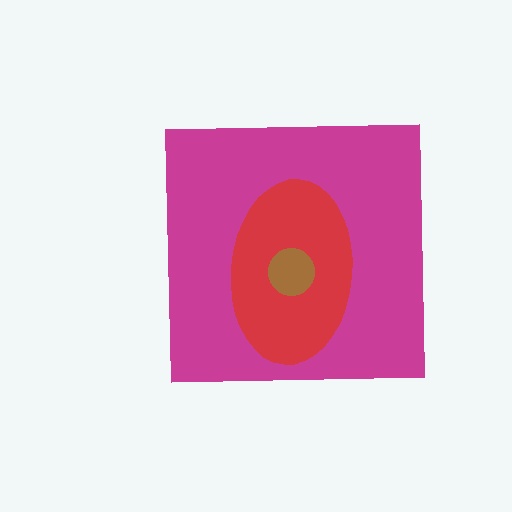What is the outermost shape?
The magenta square.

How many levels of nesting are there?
3.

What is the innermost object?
The brown circle.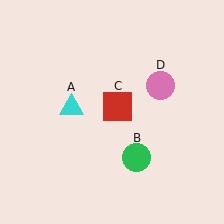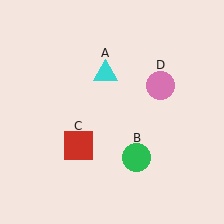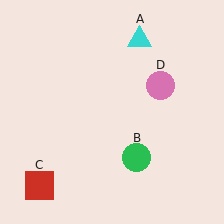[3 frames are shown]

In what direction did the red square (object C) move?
The red square (object C) moved down and to the left.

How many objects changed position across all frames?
2 objects changed position: cyan triangle (object A), red square (object C).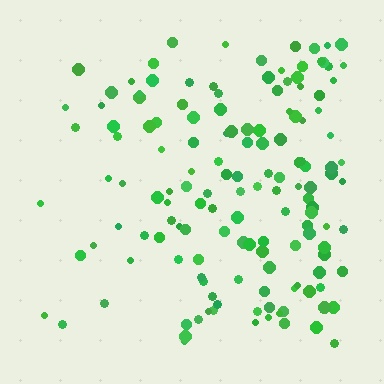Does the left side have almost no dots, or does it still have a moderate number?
Still a moderate number, just noticeably fewer than the right.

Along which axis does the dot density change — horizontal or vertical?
Horizontal.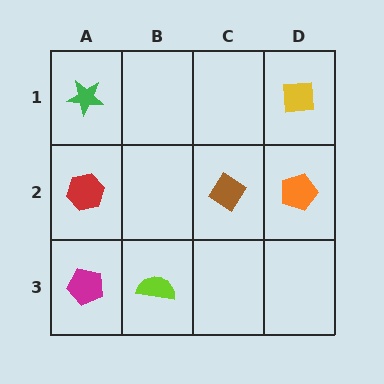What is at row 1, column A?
A green star.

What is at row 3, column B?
A lime semicircle.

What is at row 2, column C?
A brown diamond.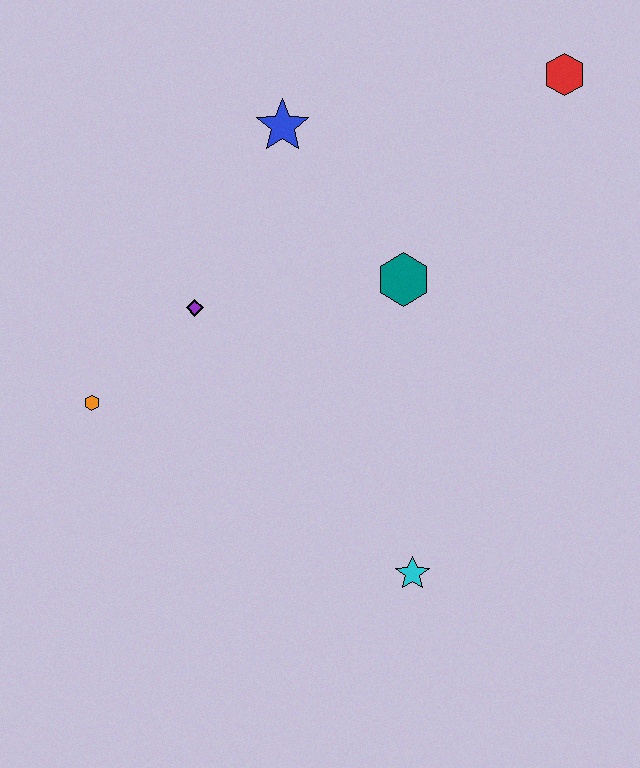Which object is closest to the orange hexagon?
The purple diamond is closest to the orange hexagon.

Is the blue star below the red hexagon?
Yes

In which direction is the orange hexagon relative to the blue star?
The orange hexagon is below the blue star.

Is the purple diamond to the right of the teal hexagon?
No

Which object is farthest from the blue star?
The cyan star is farthest from the blue star.